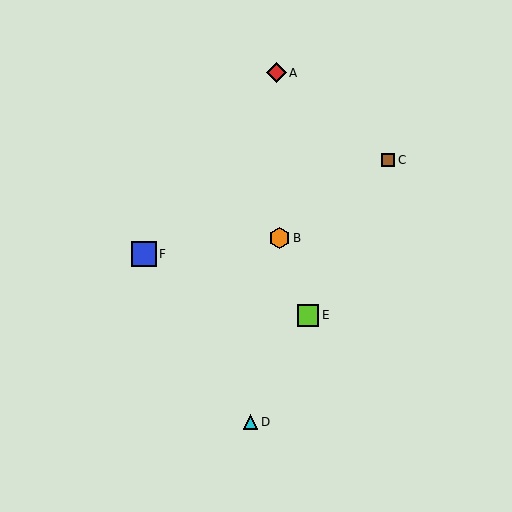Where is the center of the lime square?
The center of the lime square is at (308, 315).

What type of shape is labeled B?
Shape B is an orange hexagon.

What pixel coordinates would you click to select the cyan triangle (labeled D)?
Click at (251, 422) to select the cyan triangle D.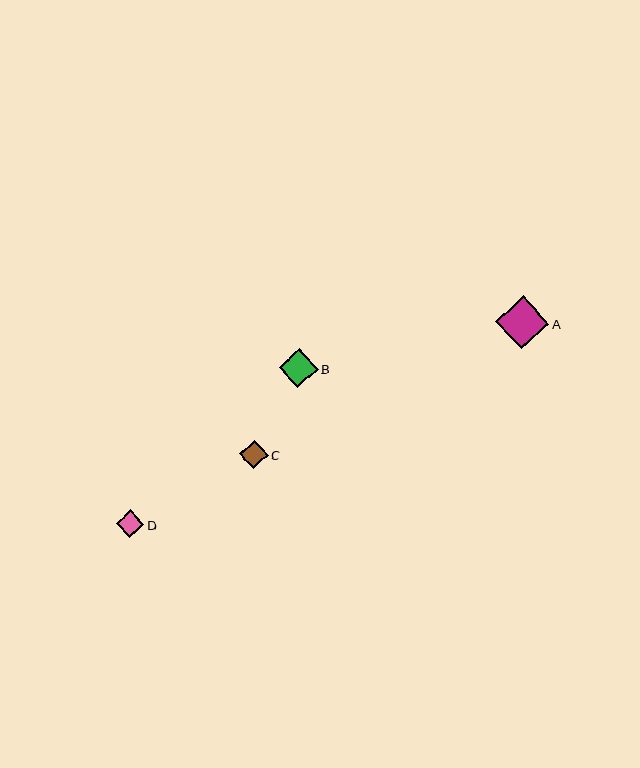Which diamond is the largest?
Diamond A is the largest with a size of approximately 53 pixels.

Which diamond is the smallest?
Diamond D is the smallest with a size of approximately 28 pixels.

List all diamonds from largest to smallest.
From largest to smallest: A, B, C, D.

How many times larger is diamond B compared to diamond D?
Diamond B is approximately 1.4 times the size of diamond D.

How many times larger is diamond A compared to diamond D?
Diamond A is approximately 1.9 times the size of diamond D.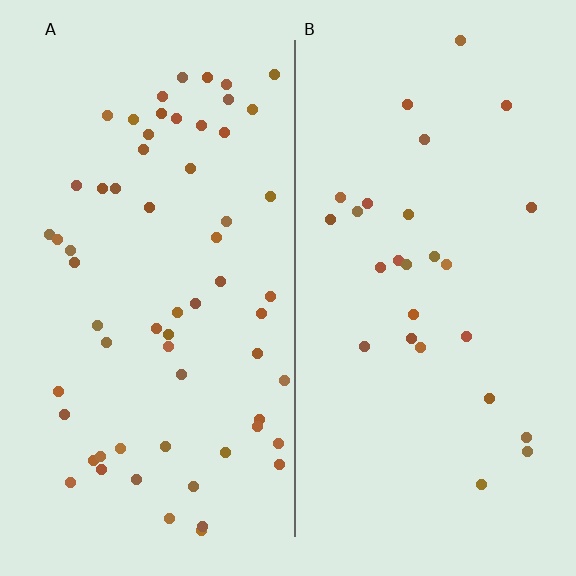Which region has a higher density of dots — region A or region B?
A (the left).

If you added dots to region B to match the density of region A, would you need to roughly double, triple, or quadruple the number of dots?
Approximately double.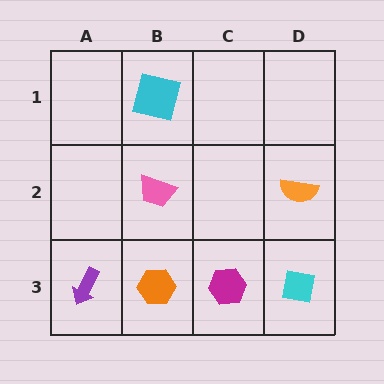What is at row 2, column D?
An orange semicircle.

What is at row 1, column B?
A cyan square.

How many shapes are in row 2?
2 shapes.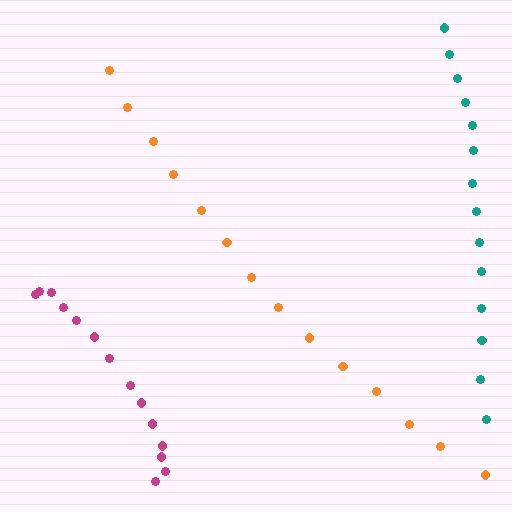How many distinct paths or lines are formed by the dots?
There are 3 distinct paths.